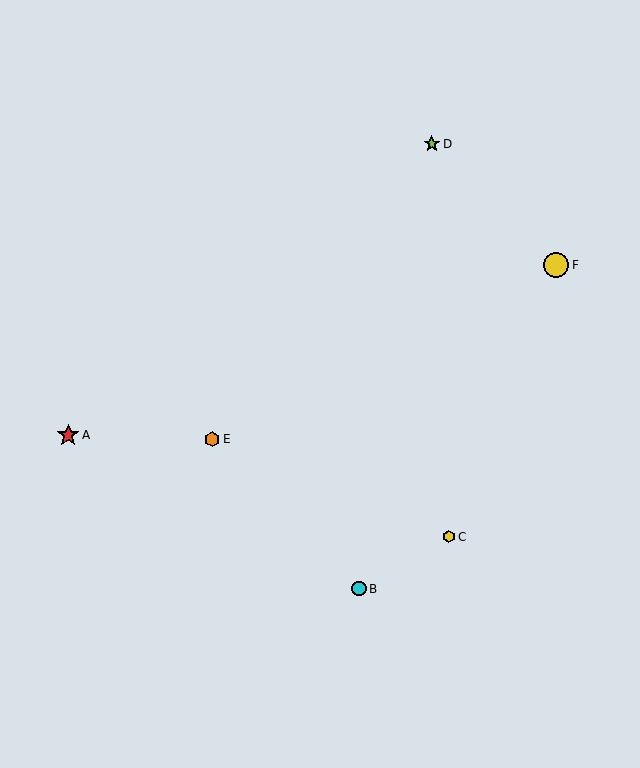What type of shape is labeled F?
Shape F is a yellow circle.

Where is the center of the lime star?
The center of the lime star is at (432, 144).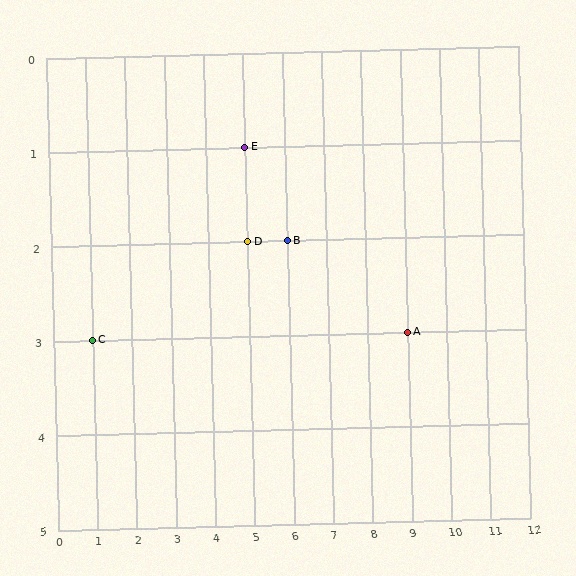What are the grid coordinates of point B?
Point B is at grid coordinates (6, 2).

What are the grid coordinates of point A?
Point A is at grid coordinates (9, 3).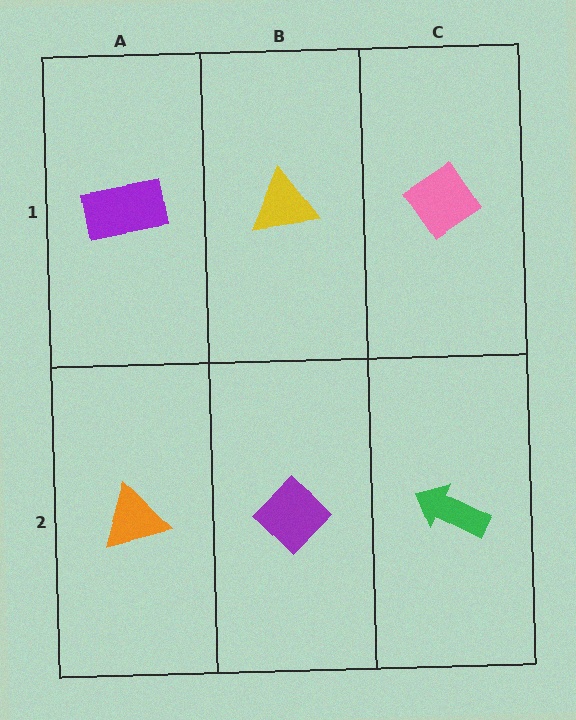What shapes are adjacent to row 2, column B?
A yellow triangle (row 1, column B), an orange triangle (row 2, column A), a green arrow (row 2, column C).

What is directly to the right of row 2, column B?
A green arrow.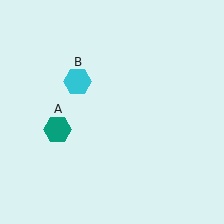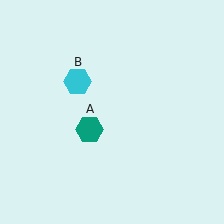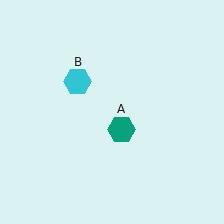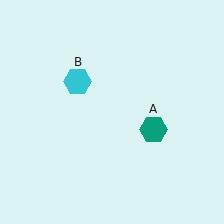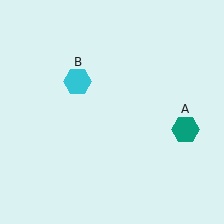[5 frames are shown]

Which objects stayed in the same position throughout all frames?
Cyan hexagon (object B) remained stationary.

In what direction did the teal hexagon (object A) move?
The teal hexagon (object A) moved right.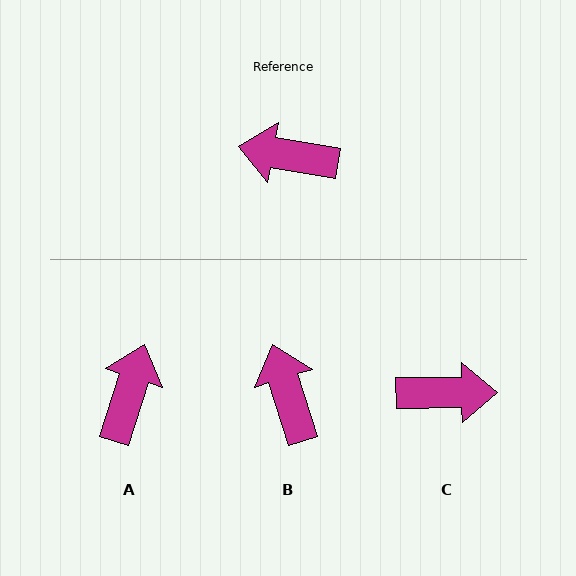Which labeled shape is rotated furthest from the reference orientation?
C, about 170 degrees away.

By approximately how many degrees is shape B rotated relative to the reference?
Approximately 63 degrees clockwise.